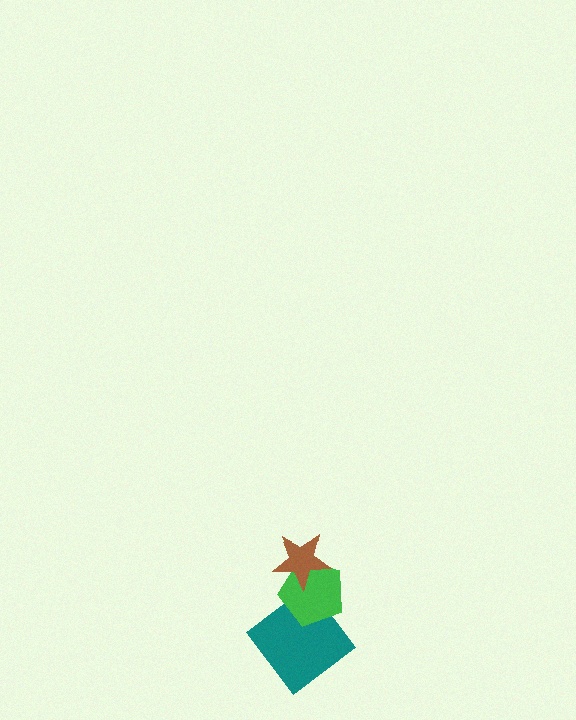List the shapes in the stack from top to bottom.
From top to bottom: the brown star, the green pentagon, the teal diamond.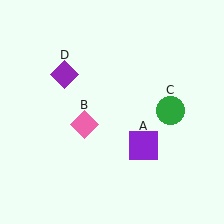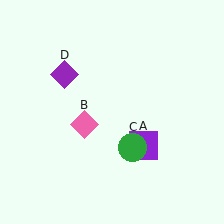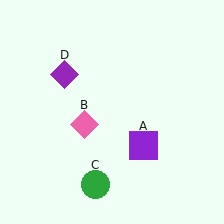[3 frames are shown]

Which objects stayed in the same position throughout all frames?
Purple square (object A) and pink diamond (object B) and purple diamond (object D) remained stationary.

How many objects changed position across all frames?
1 object changed position: green circle (object C).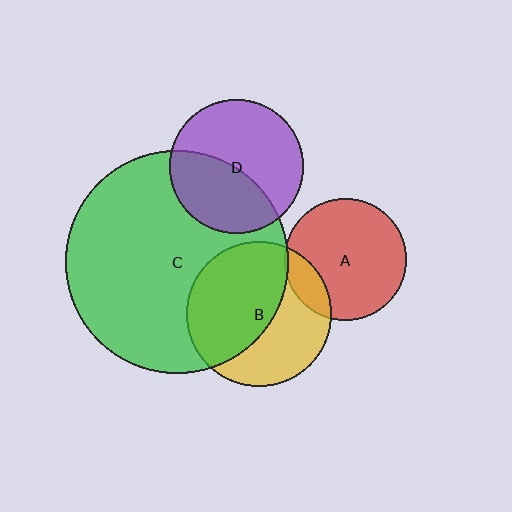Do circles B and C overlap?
Yes.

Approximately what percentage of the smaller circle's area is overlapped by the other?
Approximately 55%.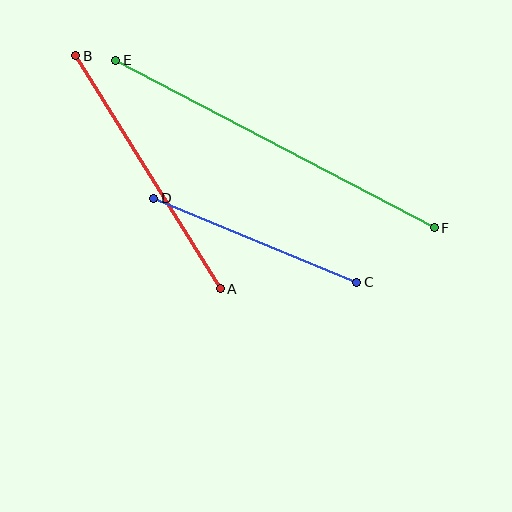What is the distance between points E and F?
The distance is approximately 360 pixels.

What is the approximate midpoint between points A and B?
The midpoint is at approximately (148, 172) pixels.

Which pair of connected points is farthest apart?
Points E and F are farthest apart.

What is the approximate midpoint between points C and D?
The midpoint is at approximately (255, 240) pixels.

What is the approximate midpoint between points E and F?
The midpoint is at approximately (275, 144) pixels.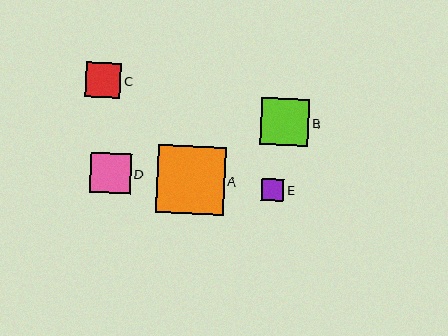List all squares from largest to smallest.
From largest to smallest: A, B, D, C, E.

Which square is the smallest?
Square E is the smallest with a size of approximately 22 pixels.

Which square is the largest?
Square A is the largest with a size of approximately 68 pixels.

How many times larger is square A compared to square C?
Square A is approximately 1.9 times the size of square C.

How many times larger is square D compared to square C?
Square D is approximately 1.2 times the size of square C.